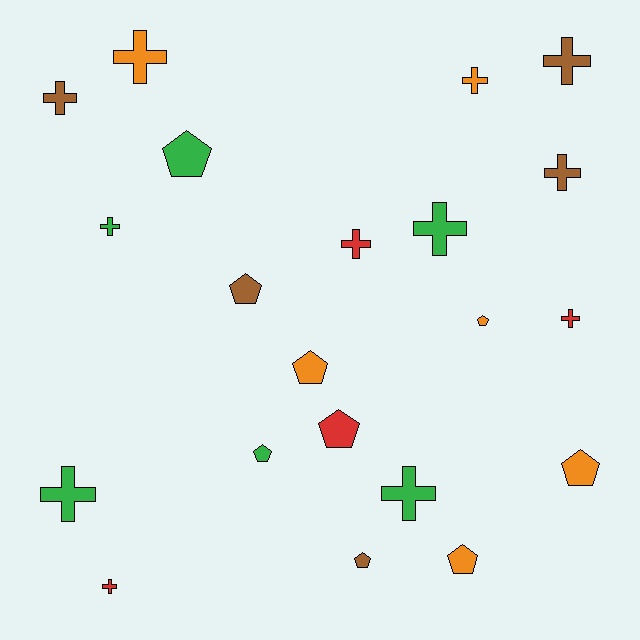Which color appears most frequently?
Green, with 6 objects.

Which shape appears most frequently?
Cross, with 12 objects.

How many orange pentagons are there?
There are 4 orange pentagons.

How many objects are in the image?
There are 21 objects.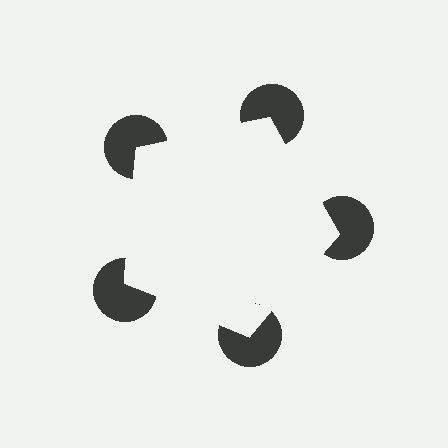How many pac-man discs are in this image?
There are 5 — one at each vertex of the illusory pentagon.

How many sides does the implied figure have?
5 sides.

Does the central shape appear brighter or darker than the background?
It typically appears slightly brighter than the background, even though no actual brightness change is drawn.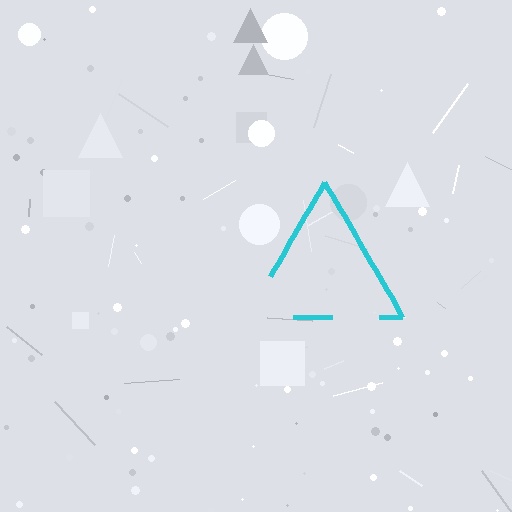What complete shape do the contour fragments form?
The contour fragments form a triangle.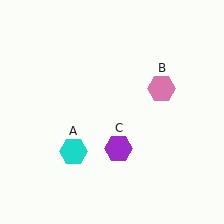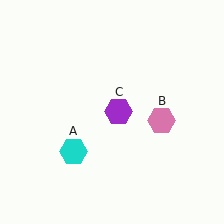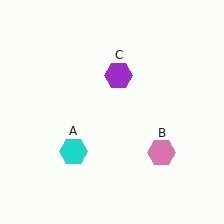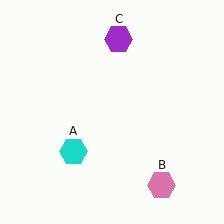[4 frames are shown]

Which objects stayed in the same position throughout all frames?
Cyan hexagon (object A) remained stationary.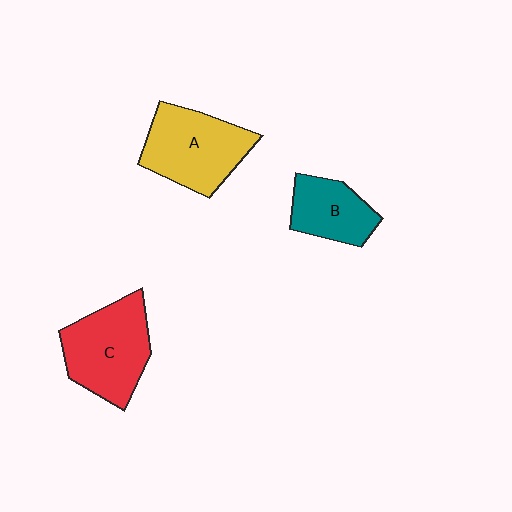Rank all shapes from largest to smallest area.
From largest to smallest: C (red), A (yellow), B (teal).